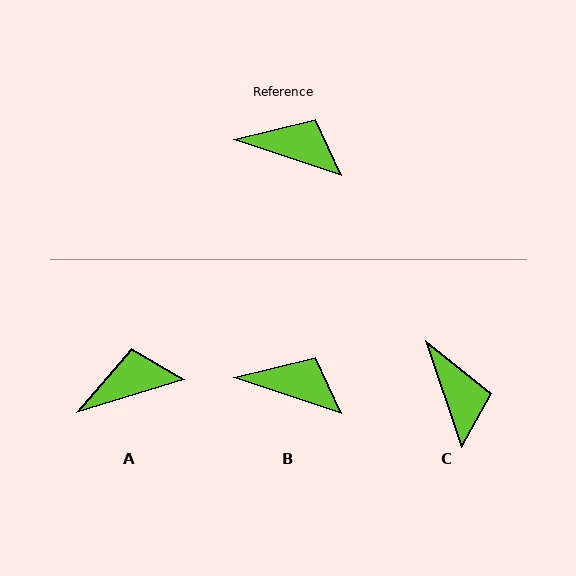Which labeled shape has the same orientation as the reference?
B.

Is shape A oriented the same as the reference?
No, it is off by about 35 degrees.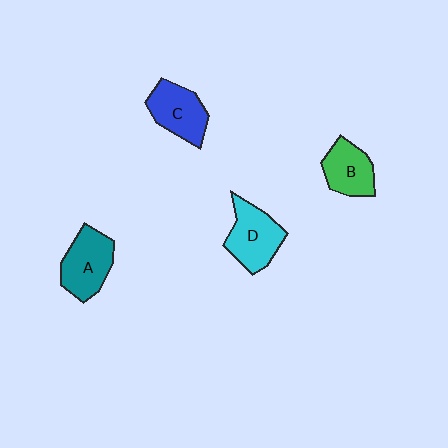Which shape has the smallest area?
Shape B (green).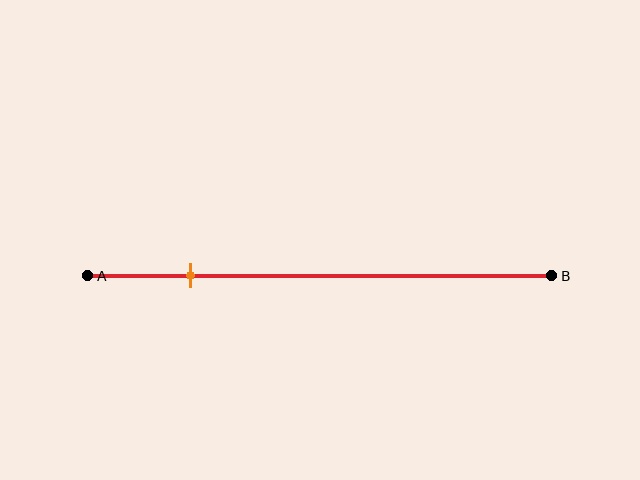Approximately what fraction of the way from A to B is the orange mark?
The orange mark is approximately 20% of the way from A to B.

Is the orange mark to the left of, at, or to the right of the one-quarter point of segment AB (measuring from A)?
The orange mark is approximately at the one-quarter point of segment AB.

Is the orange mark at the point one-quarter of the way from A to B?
Yes, the mark is approximately at the one-quarter point.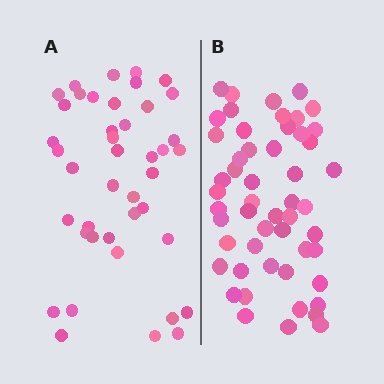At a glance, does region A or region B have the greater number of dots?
Region B (the right region) has more dots.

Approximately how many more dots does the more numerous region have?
Region B has roughly 10 or so more dots than region A.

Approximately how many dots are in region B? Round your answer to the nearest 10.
About 50 dots. (The exact count is 52, which rounds to 50.)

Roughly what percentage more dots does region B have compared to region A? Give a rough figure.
About 25% more.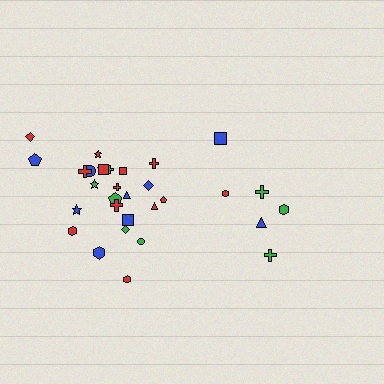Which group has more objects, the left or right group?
The left group.